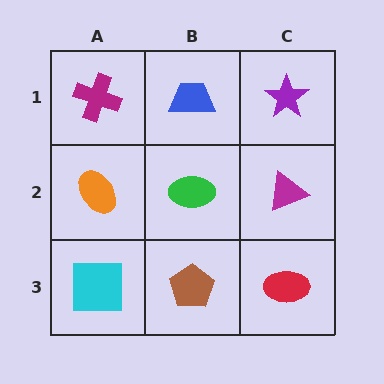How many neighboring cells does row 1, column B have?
3.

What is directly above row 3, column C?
A magenta triangle.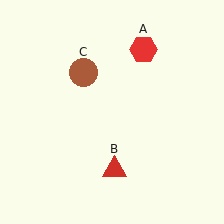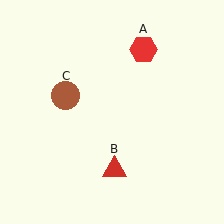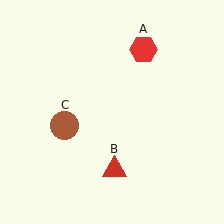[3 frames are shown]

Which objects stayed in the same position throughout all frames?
Red hexagon (object A) and red triangle (object B) remained stationary.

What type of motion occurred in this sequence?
The brown circle (object C) rotated counterclockwise around the center of the scene.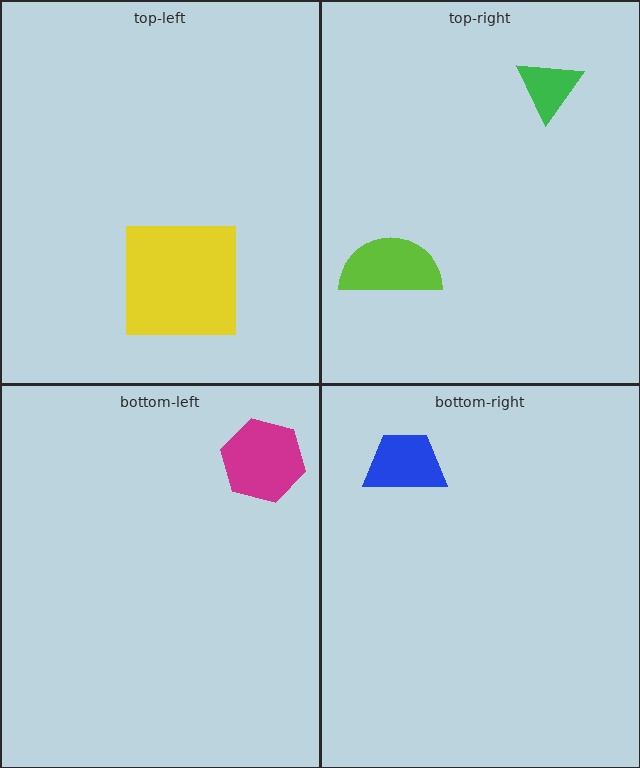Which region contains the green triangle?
The top-right region.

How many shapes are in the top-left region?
1.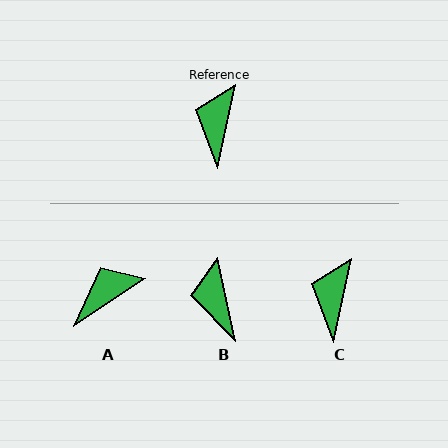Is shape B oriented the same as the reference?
No, it is off by about 24 degrees.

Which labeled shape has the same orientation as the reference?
C.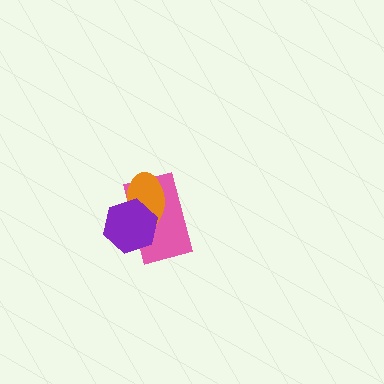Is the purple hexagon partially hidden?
No, no other shape covers it.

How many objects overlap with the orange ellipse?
2 objects overlap with the orange ellipse.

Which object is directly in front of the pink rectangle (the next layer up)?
The orange ellipse is directly in front of the pink rectangle.